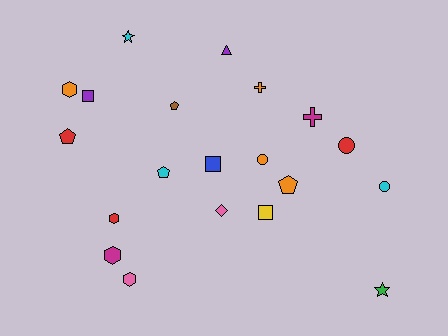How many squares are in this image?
There are 3 squares.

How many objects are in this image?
There are 20 objects.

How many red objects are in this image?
There are 3 red objects.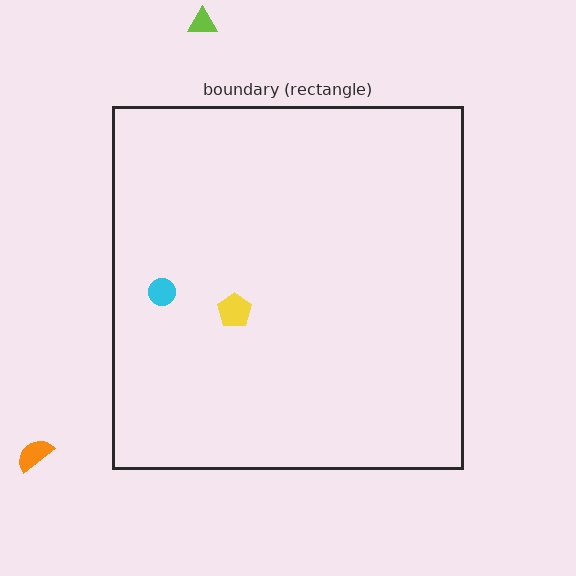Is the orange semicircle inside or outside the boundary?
Outside.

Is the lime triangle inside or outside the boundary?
Outside.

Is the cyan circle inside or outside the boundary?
Inside.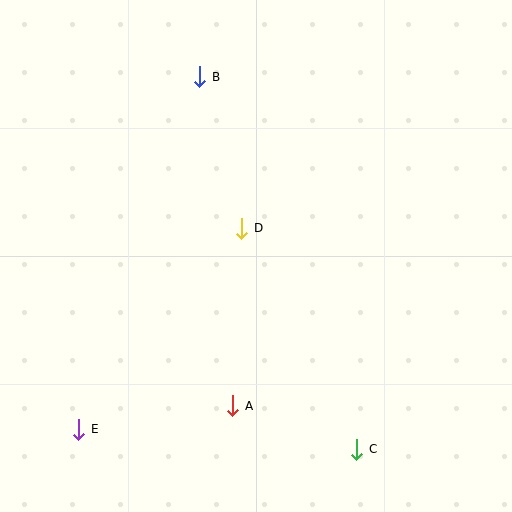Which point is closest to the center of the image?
Point D at (242, 228) is closest to the center.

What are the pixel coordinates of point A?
Point A is at (233, 406).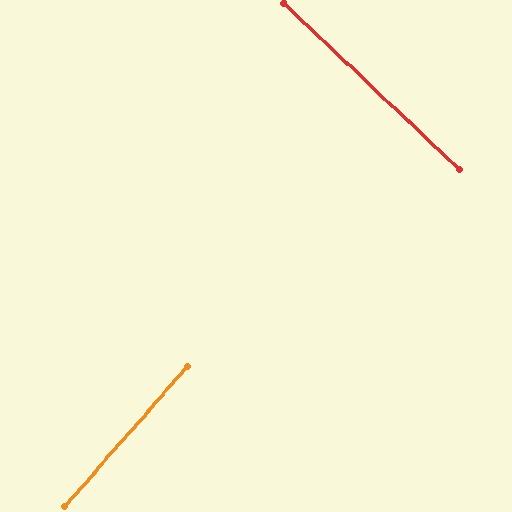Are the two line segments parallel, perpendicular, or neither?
Perpendicular — they meet at approximately 88°.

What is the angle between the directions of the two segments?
Approximately 88 degrees.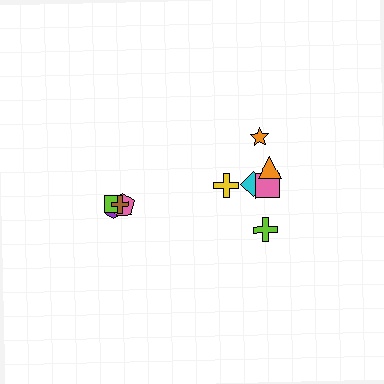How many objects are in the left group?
There are 4 objects.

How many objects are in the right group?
There are 6 objects.